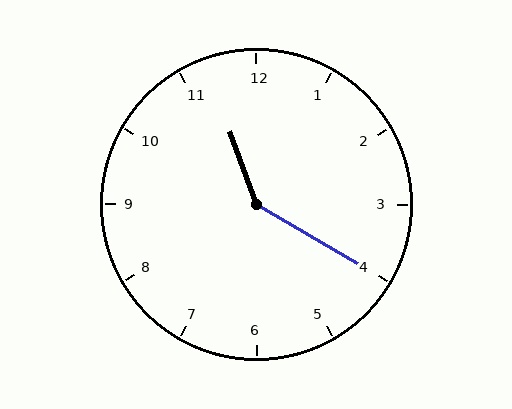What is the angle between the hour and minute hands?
Approximately 140 degrees.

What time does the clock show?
11:20.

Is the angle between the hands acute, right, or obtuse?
It is obtuse.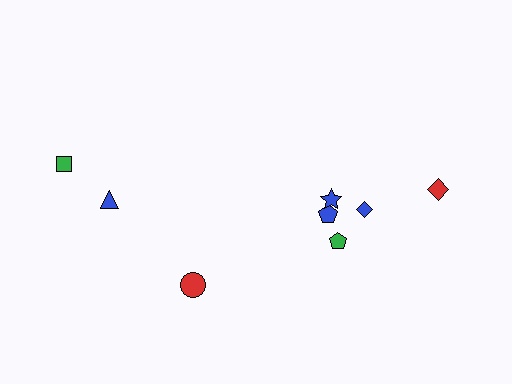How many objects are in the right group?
There are 5 objects.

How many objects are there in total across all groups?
There are 8 objects.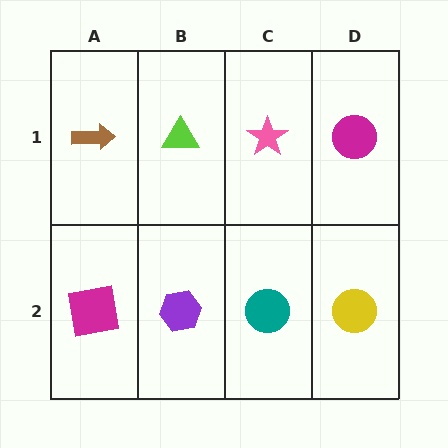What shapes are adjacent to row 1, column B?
A purple hexagon (row 2, column B), a brown arrow (row 1, column A), a pink star (row 1, column C).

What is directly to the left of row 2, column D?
A teal circle.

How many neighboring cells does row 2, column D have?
2.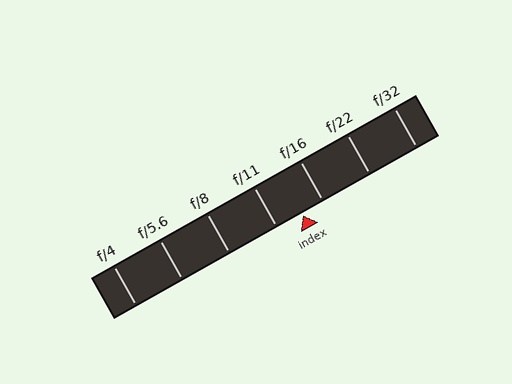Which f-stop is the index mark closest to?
The index mark is closest to f/16.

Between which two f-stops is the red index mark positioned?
The index mark is between f/11 and f/16.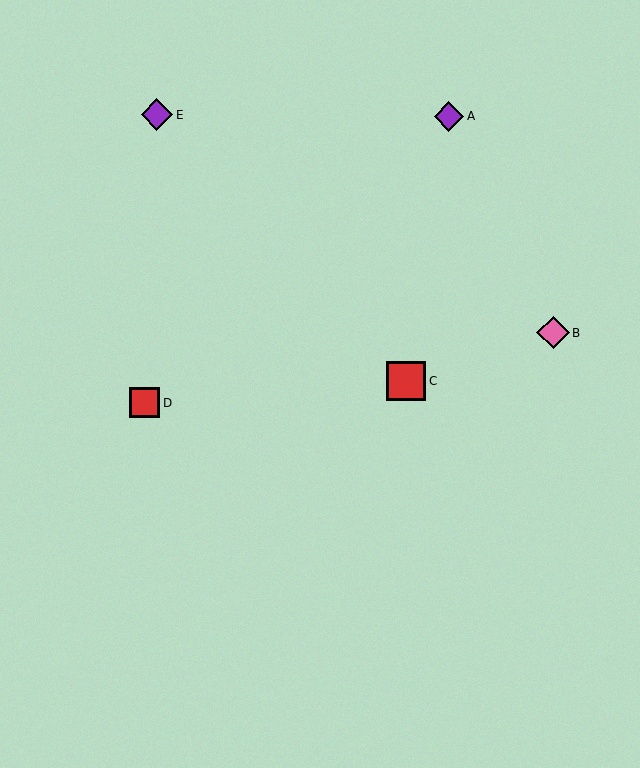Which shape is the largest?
The red square (labeled C) is the largest.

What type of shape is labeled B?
Shape B is a pink diamond.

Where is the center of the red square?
The center of the red square is at (406, 381).